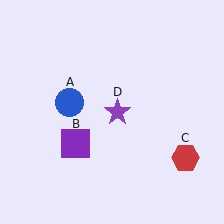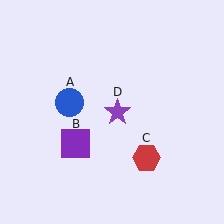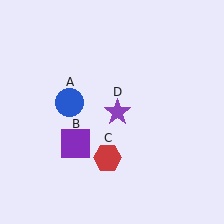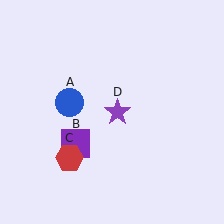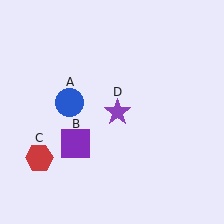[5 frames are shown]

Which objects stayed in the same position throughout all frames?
Blue circle (object A) and purple square (object B) and purple star (object D) remained stationary.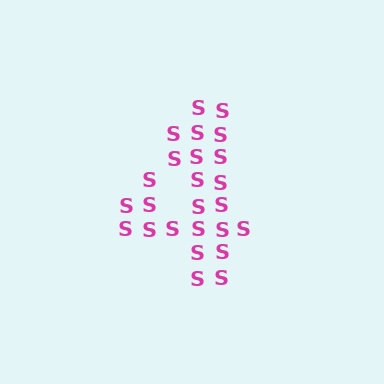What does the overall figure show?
The overall figure shows the digit 4.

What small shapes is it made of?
It is made of small letter S's.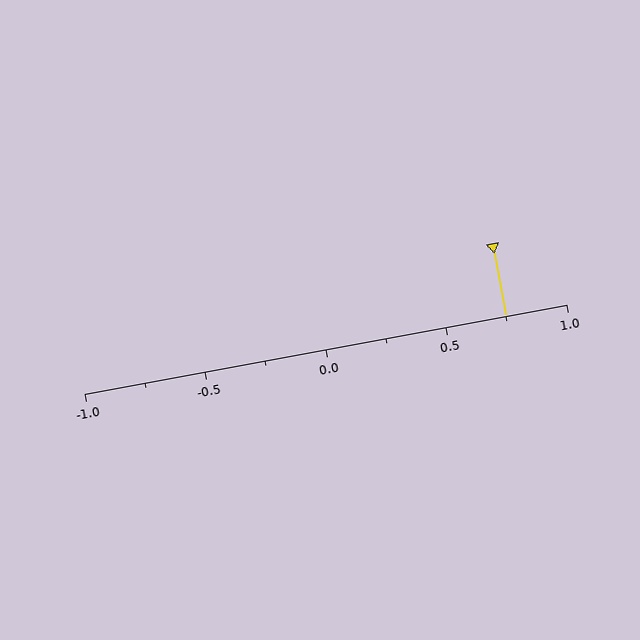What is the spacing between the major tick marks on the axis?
The major ticks are spaced 0.5 apart.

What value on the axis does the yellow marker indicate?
The marker indicates approximately 0.75.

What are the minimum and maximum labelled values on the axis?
The axis runs from -1.0 to 1.0.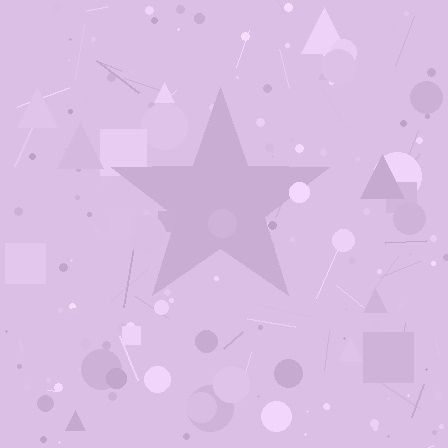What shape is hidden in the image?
A star is hidden in the image.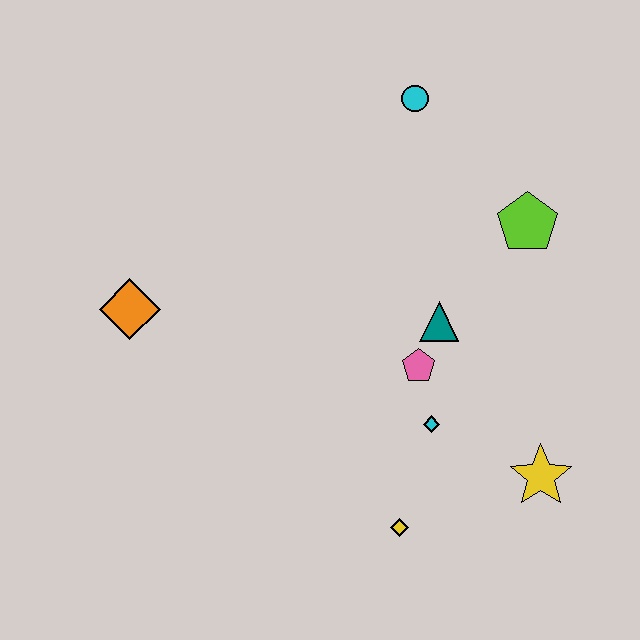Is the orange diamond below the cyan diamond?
No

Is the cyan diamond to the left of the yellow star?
Yes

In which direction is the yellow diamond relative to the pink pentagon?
The yellow diamond is below the pink pentagon.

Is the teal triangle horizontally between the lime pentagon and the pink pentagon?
Yes